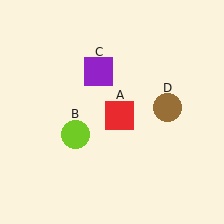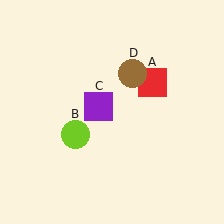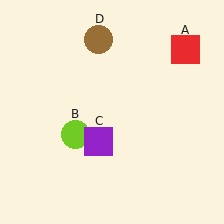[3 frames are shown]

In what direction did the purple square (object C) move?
The purple square (object C) moved down.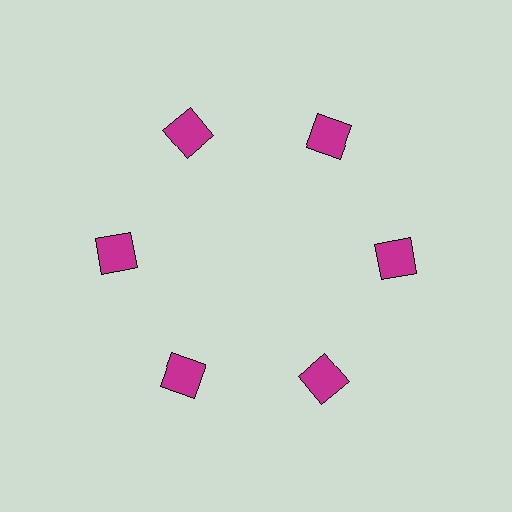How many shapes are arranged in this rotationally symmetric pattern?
There are 6 shapes, arranged in 6 groups of 1.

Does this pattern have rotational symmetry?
Yes, this pattern has 6-fold rotational symmetry. It looks the same after rotating 60 degrees around the center.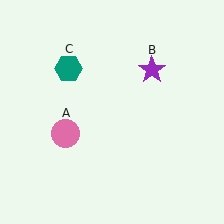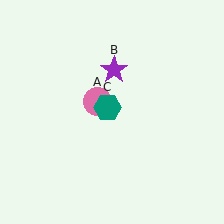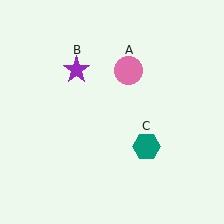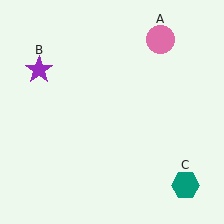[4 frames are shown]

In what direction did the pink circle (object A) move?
The pink circle (object A) moved up and to the right.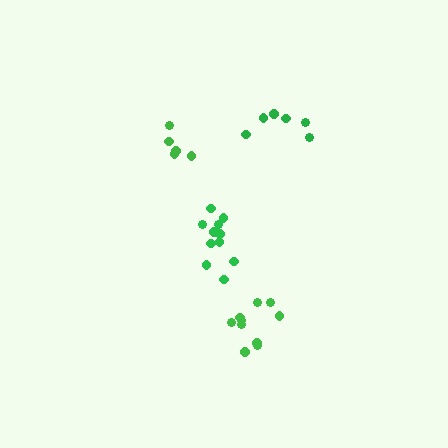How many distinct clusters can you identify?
There are 4 distinct clusters.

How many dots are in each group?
Group 1: 10 dots, Group 2: 5 dots, Group 3: 11 dots, Group 4: 6 dots (32 total).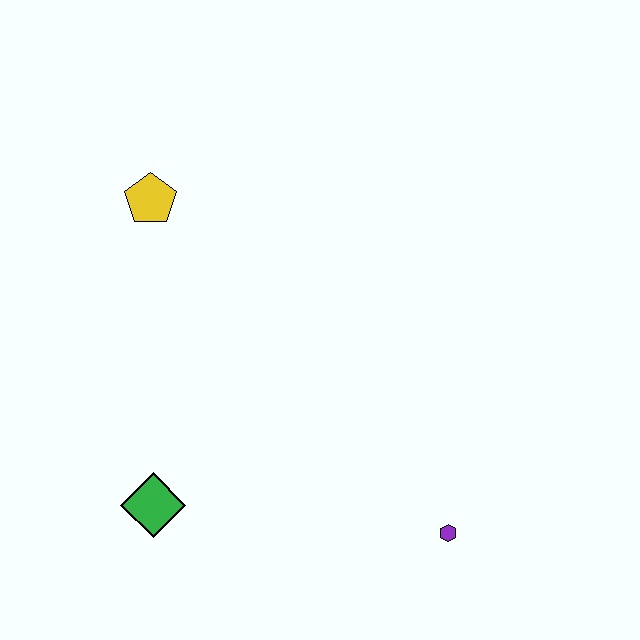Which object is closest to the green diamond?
The purple hexagon is closest to the green diamond.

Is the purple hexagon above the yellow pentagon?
No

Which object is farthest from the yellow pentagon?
The purple hexagon is farthest from the yellow pentagon.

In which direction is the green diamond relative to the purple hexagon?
The green diamond is to the left of the purple hexagon.